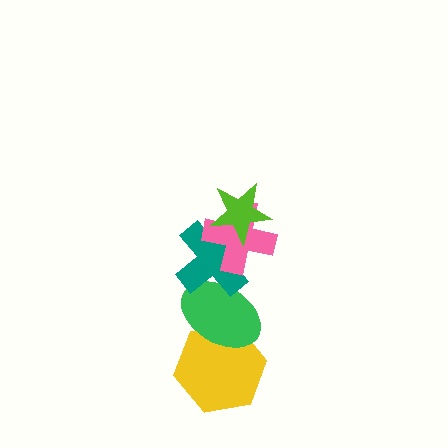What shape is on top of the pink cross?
The lime star is on top of the pink cross.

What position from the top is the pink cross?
The pink cross is 2nd from the top.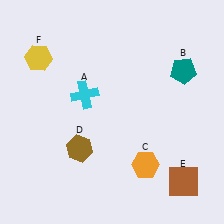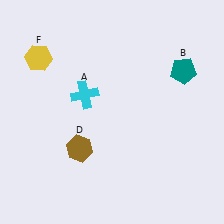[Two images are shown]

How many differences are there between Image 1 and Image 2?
There are 2 differences between the two images.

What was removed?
The brown square (E), the orange hexagon (C) were removed in Image 2.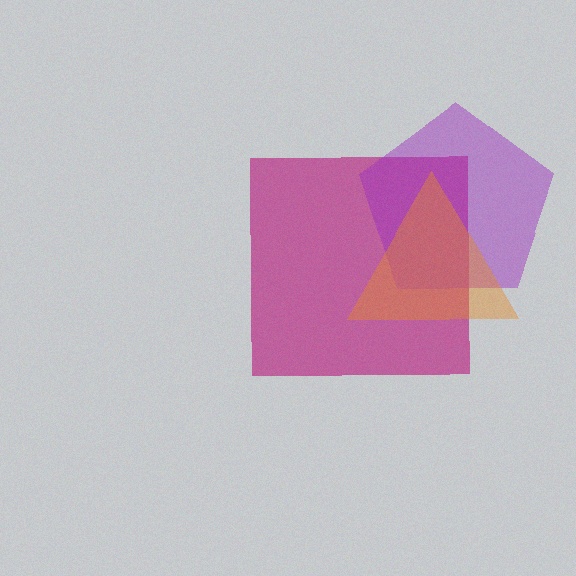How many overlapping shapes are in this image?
There are 3 overlapping shapes in the image.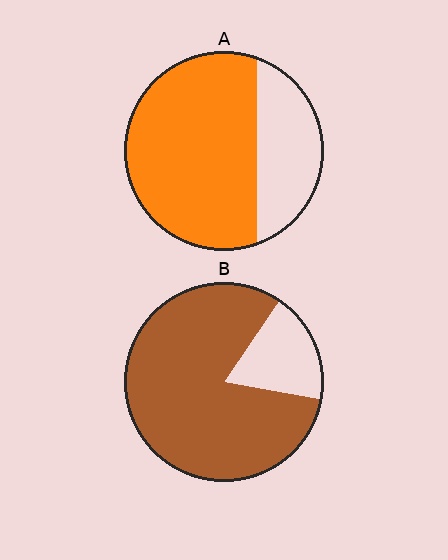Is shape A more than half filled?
Yes.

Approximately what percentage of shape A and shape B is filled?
A is approximately 70% and B is approximately 80%.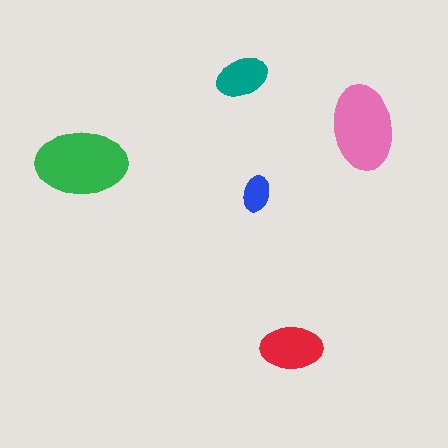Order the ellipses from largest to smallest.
the green one, the pink one, the red one, the teal one, the blue one.